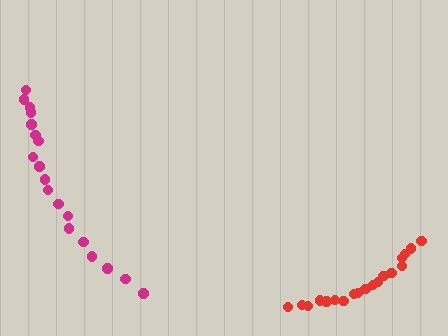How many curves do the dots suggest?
There are 2 distinct paths.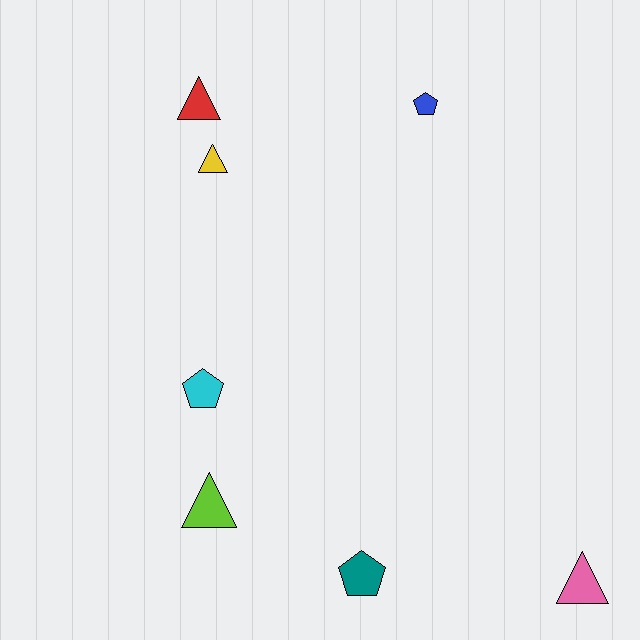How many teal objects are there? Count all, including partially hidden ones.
There is 1 teal object.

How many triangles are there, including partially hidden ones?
There are 4 triangles.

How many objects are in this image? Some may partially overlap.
There are 7 objects.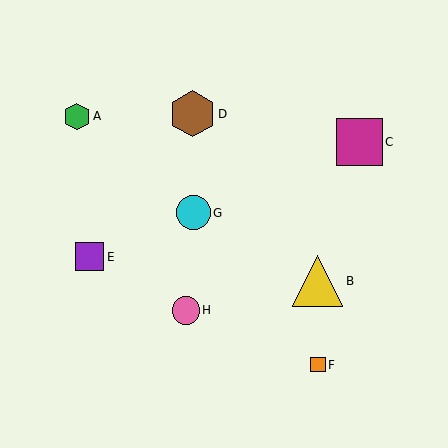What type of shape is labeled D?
Shape D is a brown hexagon.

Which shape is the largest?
The yellow triangle (labeled B) is the largest.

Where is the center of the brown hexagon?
The center of the brown hexagon is at (192, 114).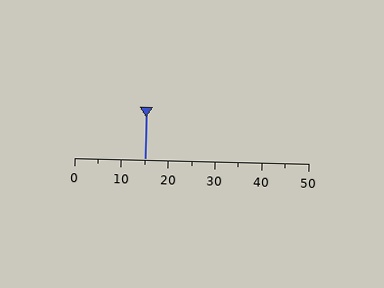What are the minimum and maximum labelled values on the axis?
The axis runs from 0 to 50.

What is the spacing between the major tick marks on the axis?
The major ticks are spaced 10 apart.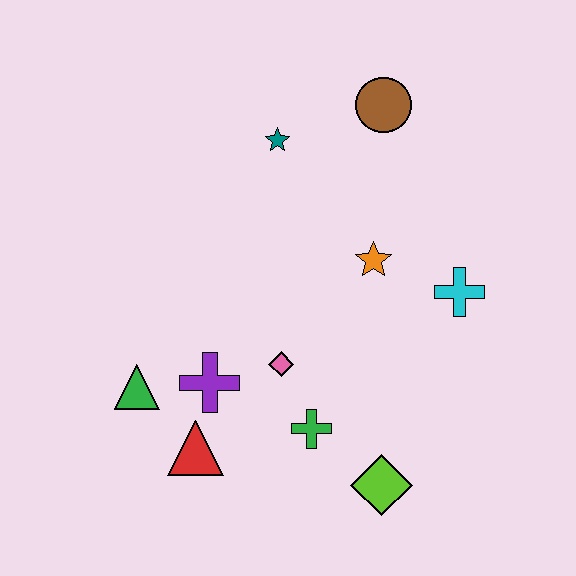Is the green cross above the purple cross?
No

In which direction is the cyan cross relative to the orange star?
The cyan cross is to the right of the orange star.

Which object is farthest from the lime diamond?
The brown circle is farthest from the lime diamond.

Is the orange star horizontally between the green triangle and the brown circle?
Yes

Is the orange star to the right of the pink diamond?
Yes